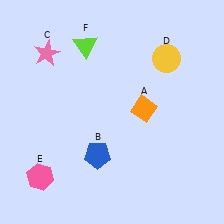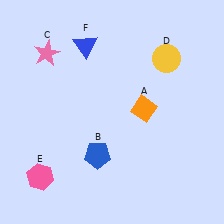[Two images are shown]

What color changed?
The triangle (F) changed from lime in Image 1 to blue in Image 2.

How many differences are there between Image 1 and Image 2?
There is 1 difference between the two images.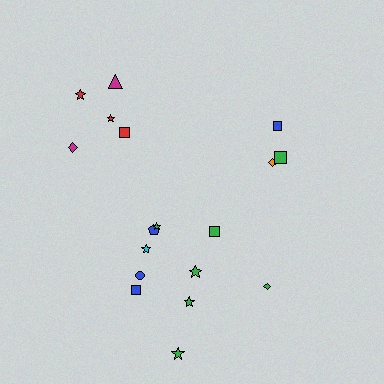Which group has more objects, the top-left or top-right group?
The top-left group.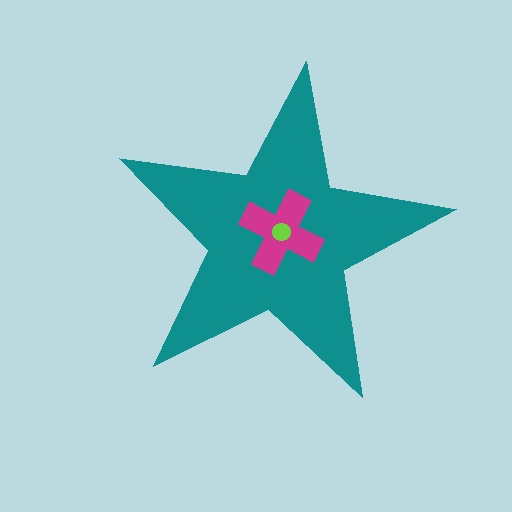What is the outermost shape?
The teal star.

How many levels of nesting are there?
3.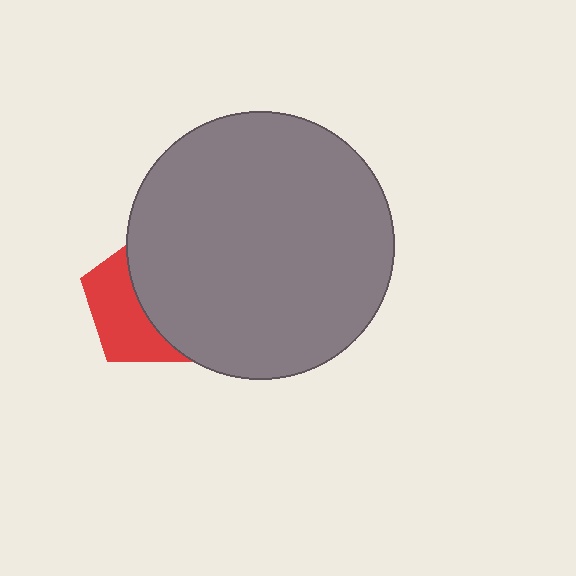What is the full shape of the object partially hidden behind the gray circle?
The partially hidden object is a red pentagon.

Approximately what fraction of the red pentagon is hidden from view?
Roughly 57% of the red pentagon is hidden behind the gray circle.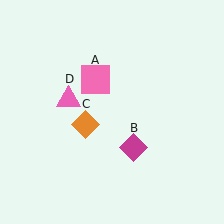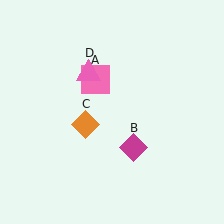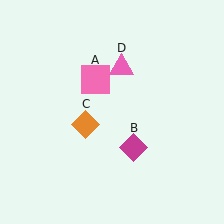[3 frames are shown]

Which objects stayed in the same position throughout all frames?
Pink square (object A) and magenta diamond (object B) and orange diamond (object C) remained stationary.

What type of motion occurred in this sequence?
The pink triangle (object D) rotated clockwise around the center of the scene.